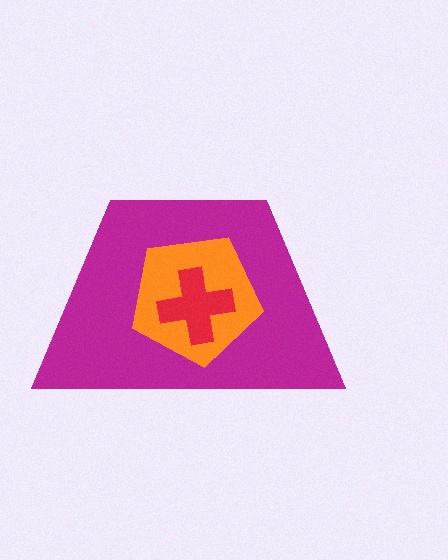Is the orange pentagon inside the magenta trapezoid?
Yes.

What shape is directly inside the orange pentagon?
The red cross.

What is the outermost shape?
The magenta trapezoid.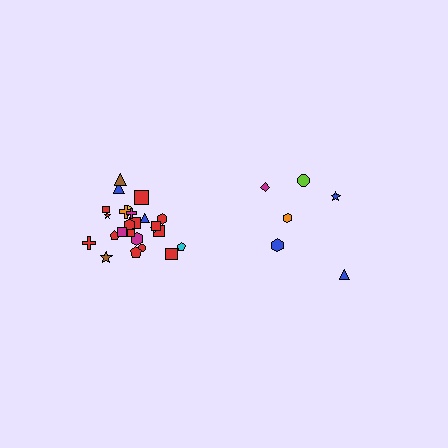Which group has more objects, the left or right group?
The left group.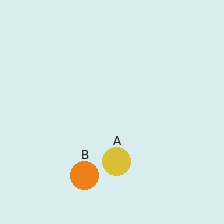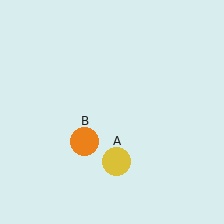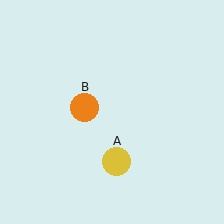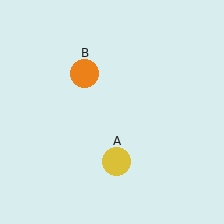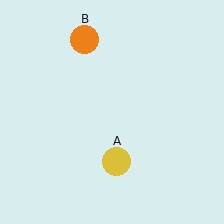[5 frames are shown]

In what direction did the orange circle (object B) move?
The orange circle (object B) moved up.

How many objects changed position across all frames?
1 object changed position: orange circle (object B).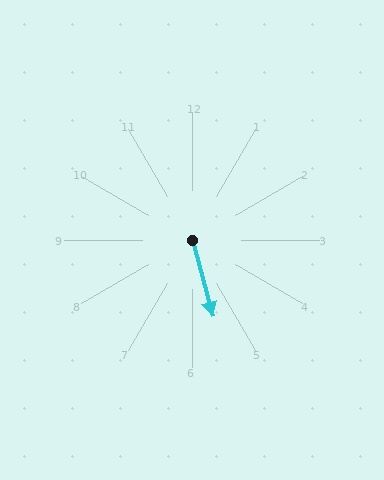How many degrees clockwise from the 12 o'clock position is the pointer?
Approximately 165 degrees.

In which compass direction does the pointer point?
South.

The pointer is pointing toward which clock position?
Roughly 5 o'clock.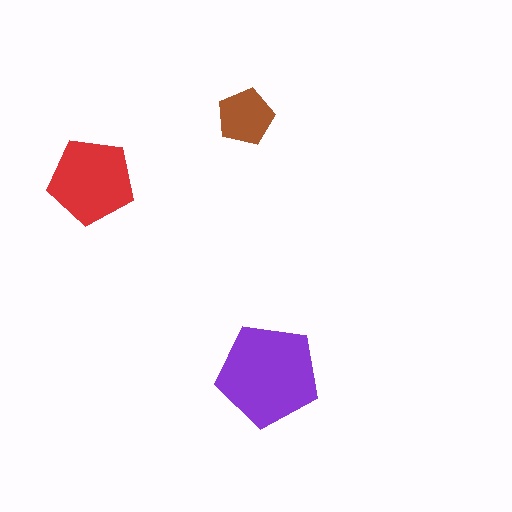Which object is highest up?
The brown pentagon is topmost.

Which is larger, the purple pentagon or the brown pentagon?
The purple one.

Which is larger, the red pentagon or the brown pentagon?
The red one.